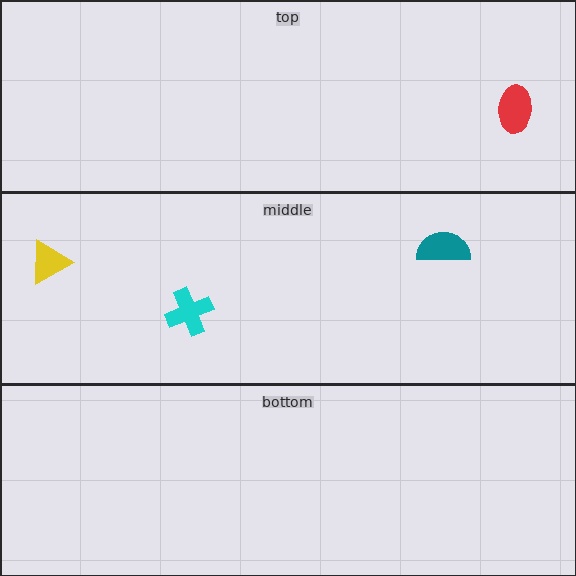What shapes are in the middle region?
The cyan cross, the yellow triangle, the teal semicircle.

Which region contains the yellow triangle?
The middle region.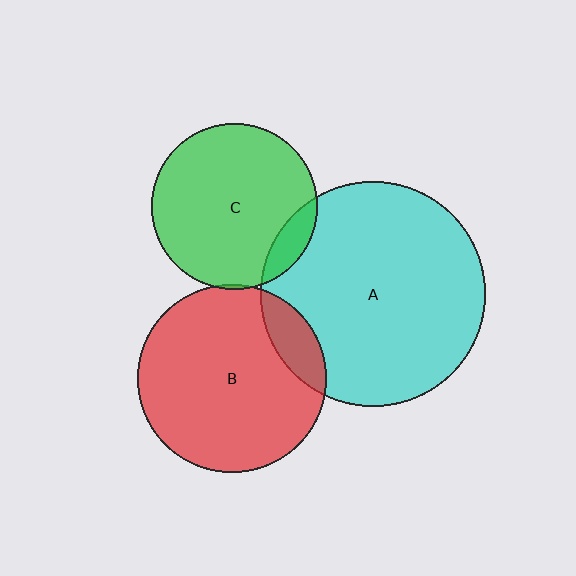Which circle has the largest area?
Circle A (cyan).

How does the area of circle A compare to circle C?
Approximately 1.8 times.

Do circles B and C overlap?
Yes.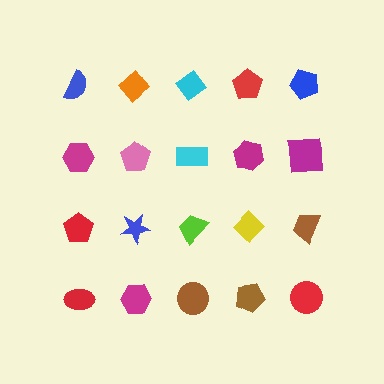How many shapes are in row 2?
5 shapes.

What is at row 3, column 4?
A yellow diamond.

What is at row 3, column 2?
A blue star.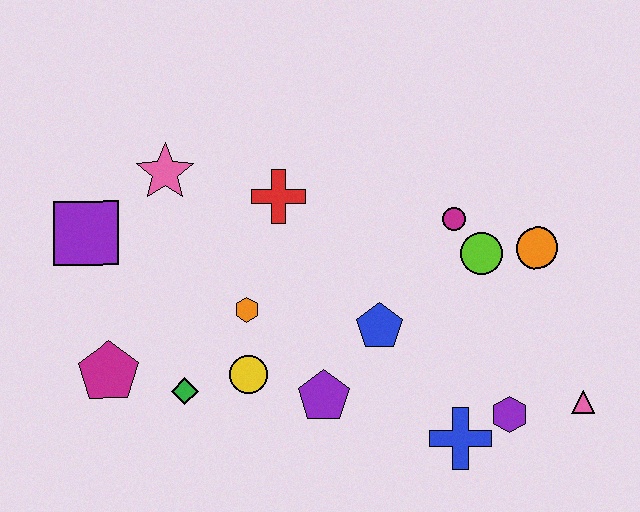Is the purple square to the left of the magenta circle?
Yes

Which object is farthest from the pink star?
The pink triangle is farthest from the pink star.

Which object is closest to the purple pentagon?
The yellow circle is closest to the purple pentagon.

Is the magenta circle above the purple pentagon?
Yes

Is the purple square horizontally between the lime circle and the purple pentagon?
No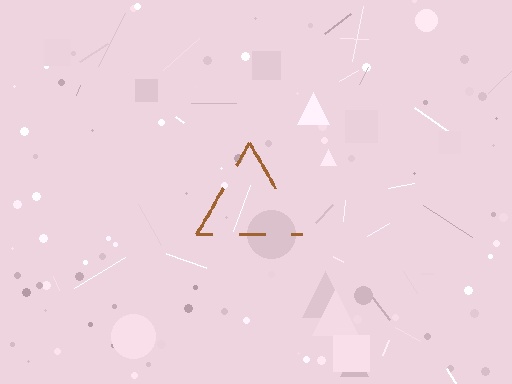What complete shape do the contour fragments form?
The contour fragments form a triangle.